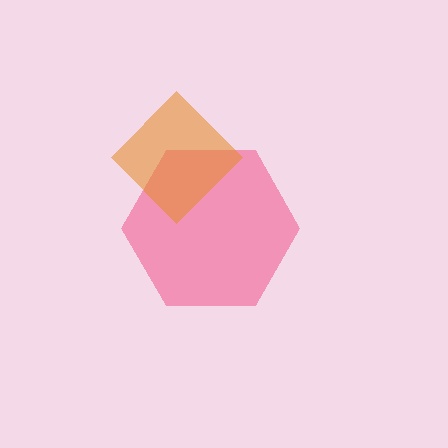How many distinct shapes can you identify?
There are 2 distinct shapes: a pink hexagon, an orange diamond.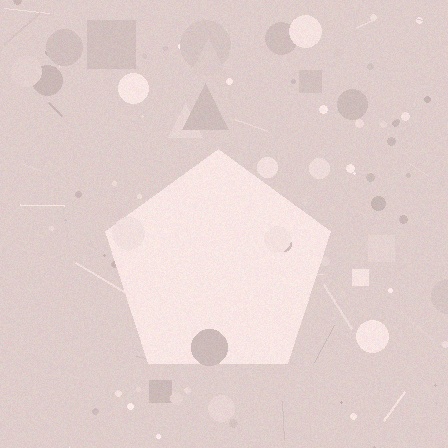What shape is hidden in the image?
A pentagon is hidden in the image.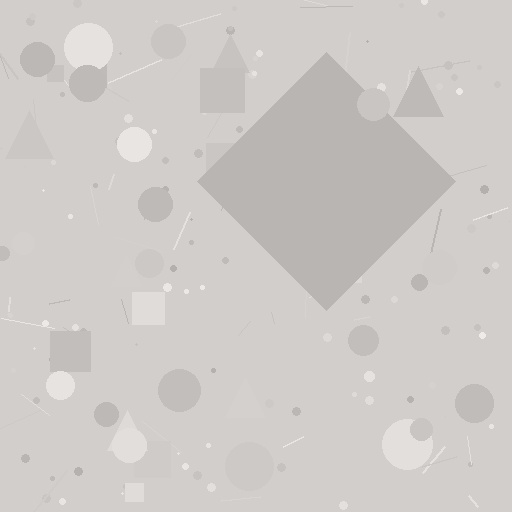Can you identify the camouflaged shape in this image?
The camouflaged shape is a diamond.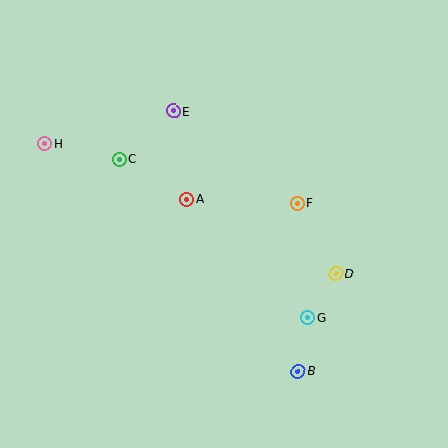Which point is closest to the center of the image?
Point A at (187, 199) is closest to the center.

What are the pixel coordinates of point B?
Point B is at (298, 371).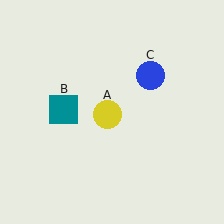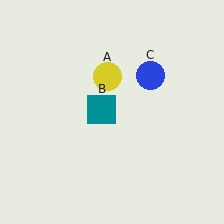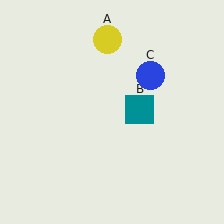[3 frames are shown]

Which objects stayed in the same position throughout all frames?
Blue circle (object C) remained stationary.